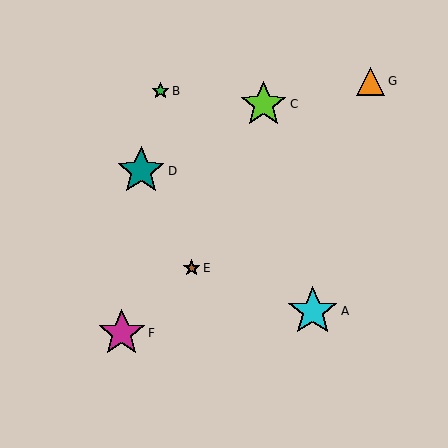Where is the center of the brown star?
The center of the brown star is at (192, 268).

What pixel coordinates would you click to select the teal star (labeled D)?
Click at (141, 171) to select the teal star D.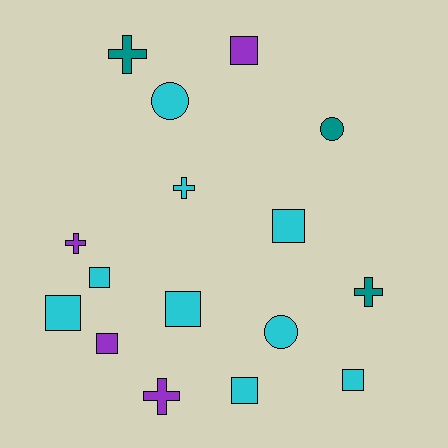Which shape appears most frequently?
Square, with 8 objects.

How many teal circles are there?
There is 1 teal circle.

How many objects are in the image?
There are 16 objects.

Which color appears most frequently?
Cyan, with 9 objects.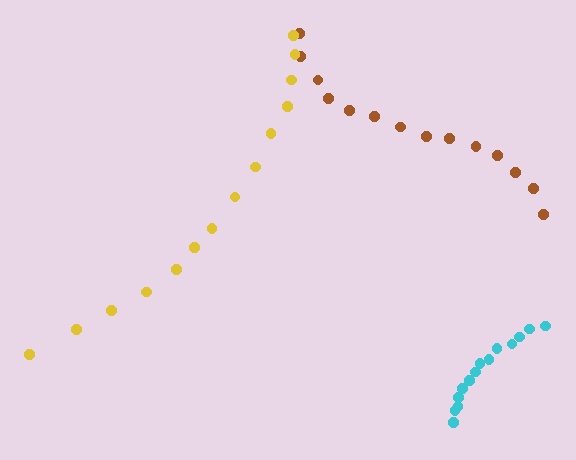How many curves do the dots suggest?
There are 3 distinct paths.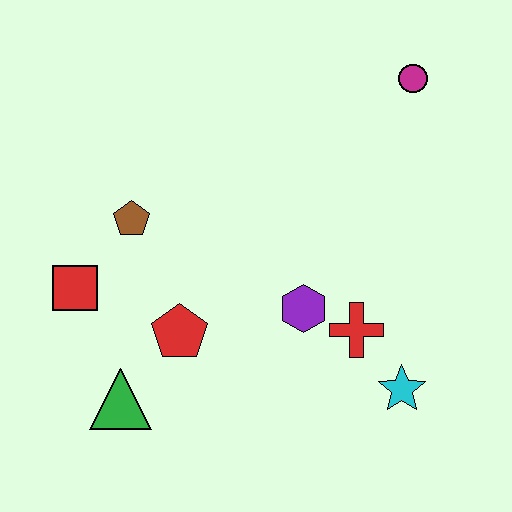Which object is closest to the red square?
The brown pentagon is closest to the red square.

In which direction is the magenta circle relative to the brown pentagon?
The magenta circle is to the right of the brown pentagon.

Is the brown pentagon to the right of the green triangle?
Yes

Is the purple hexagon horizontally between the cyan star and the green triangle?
Yes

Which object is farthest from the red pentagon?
The magenta circle is farthest from the red pentagon.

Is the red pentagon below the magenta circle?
Yes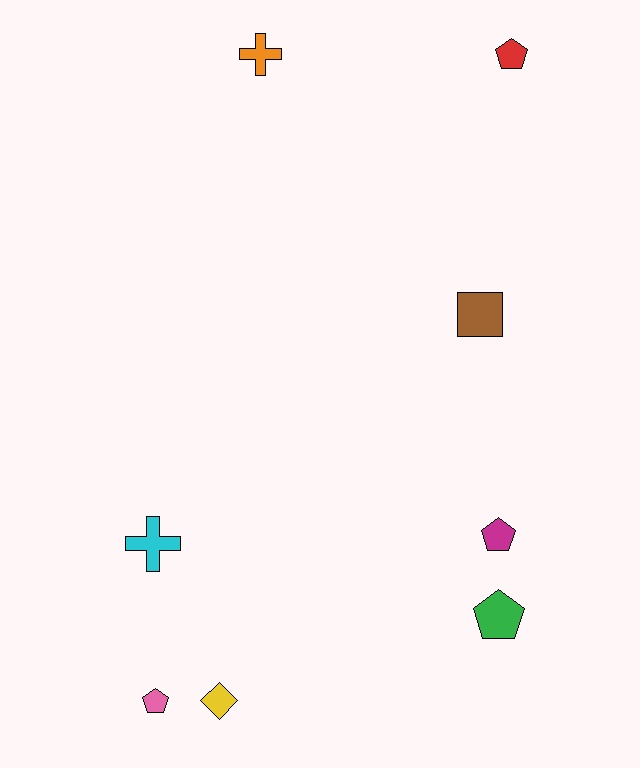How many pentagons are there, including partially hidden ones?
There are 4 pentagons.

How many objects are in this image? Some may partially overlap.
There are 8 objects.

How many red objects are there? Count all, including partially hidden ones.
There is 1 red object.